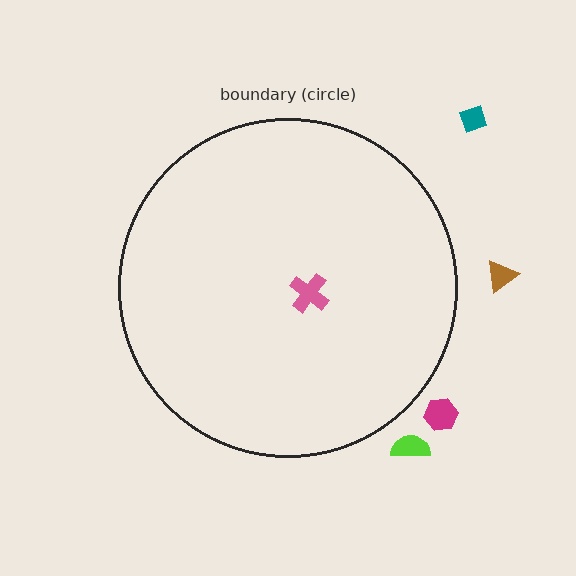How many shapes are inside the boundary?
1 inside, 4 outside.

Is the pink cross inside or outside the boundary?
Inside.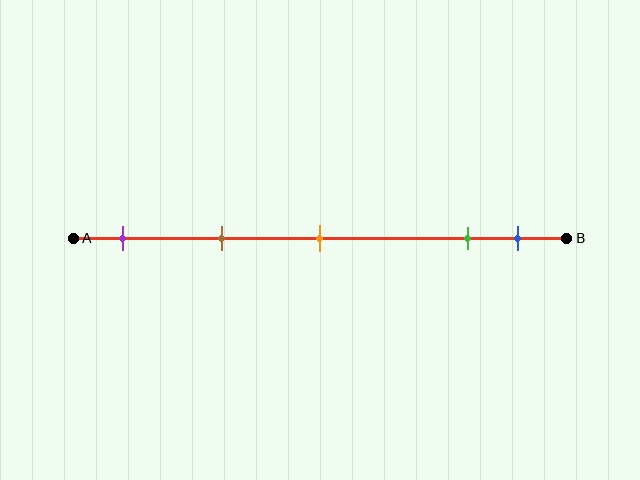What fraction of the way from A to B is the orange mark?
The orange mark is approximately 50% (0.5) of the way from A to B.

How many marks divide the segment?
There are 5 marks dividing the segment.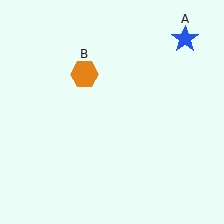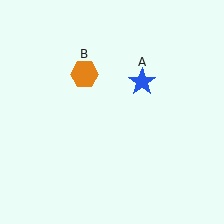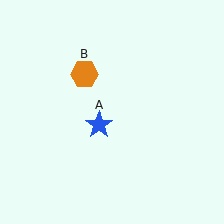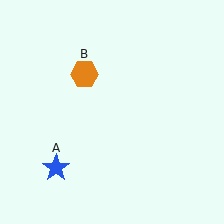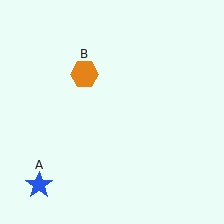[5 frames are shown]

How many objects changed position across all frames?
1 object changed position: blue star (object A).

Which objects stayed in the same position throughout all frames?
Orange hexagon (object B) remained stationary.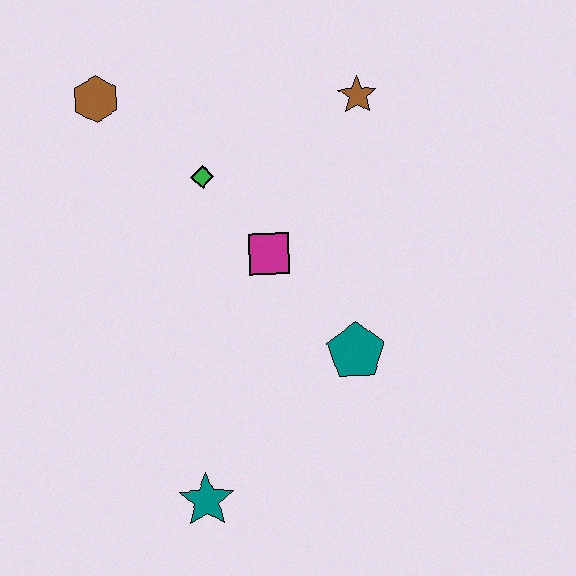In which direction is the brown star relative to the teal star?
The brown star is above the teal star.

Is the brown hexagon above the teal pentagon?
Yes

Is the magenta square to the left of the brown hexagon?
No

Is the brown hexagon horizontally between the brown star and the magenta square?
No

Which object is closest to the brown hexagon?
The green diamond is closest to the brown hexagon.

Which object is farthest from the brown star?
The teal star is farthest from the brown star.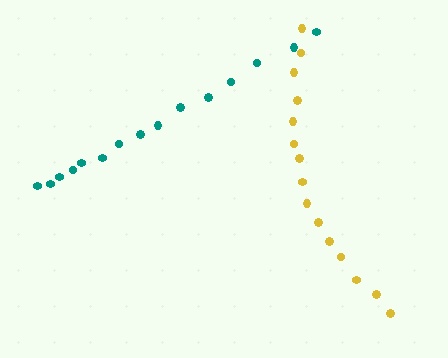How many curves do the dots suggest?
There are 2 distinct paths.